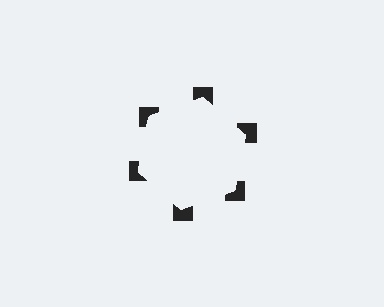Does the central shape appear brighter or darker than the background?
It typically appears slightly brighter than the background, even though no actual brightness change is drawn.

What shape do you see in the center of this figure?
An illusory hexagon — its edges are inferred from the aligned wedge cuts in the notched squares, not physically drawn.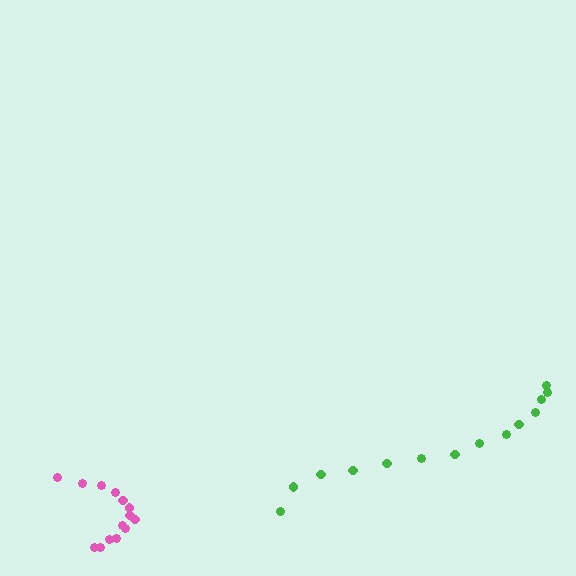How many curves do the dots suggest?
There are 2 distinct paths.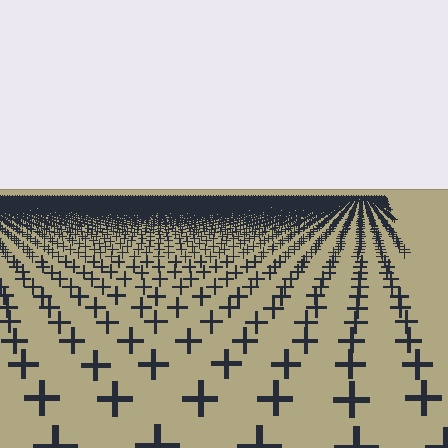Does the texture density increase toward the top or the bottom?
Density increases toward the top.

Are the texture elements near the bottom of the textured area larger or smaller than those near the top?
Larger. Near the bottom, elements are closer to the viewer and appear at a bigger on-screen size.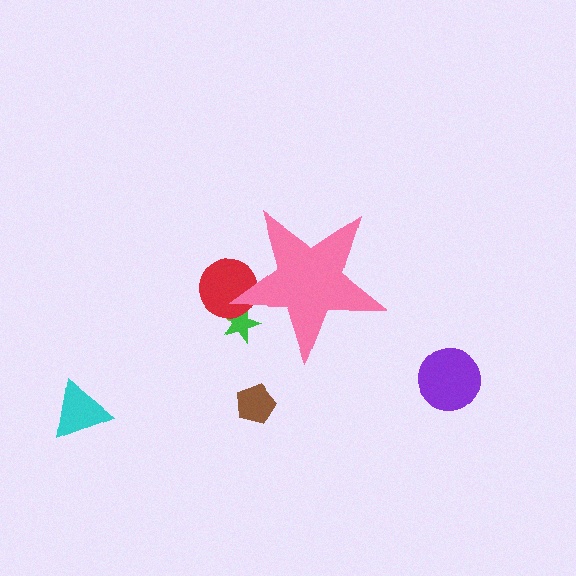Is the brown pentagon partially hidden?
No, the brown pentagon is fully visible.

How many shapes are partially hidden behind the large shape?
3 shapes are partially hidden.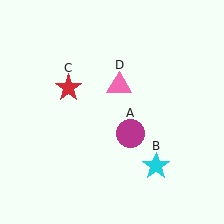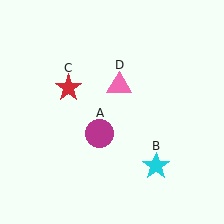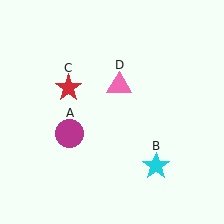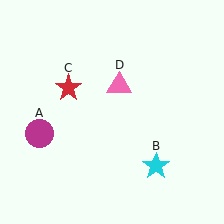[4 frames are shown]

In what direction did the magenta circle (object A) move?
The magenta circle (object A) moved left.